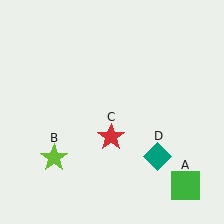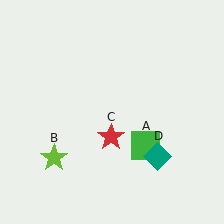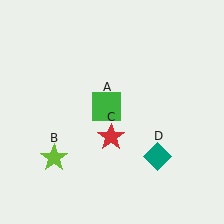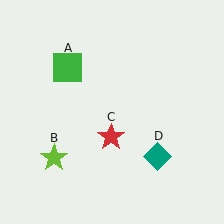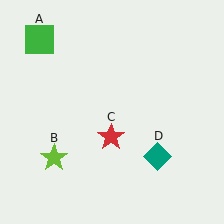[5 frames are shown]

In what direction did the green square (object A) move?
The green square (object A) moved up and to the left.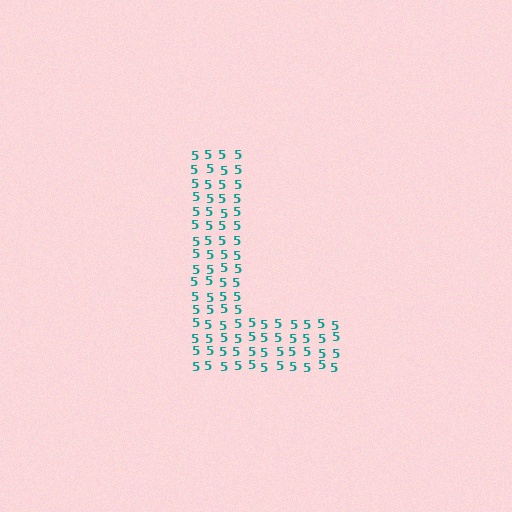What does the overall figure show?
The overall figure shows the letter L.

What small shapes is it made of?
It is made of small digit 5's.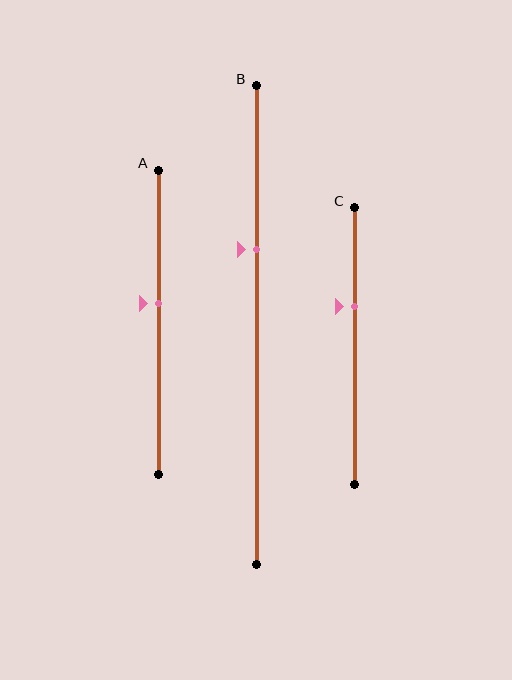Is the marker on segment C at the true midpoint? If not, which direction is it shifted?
No, the marker on segment C is shifted upward by about 14% of the segment length.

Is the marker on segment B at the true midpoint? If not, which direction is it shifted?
No, the marker on segment B is shifted upward by about 16% of the segment length.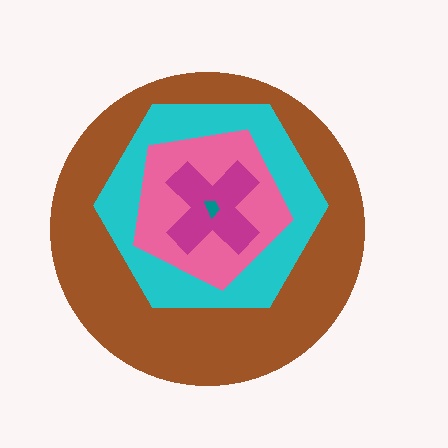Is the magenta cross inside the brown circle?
Yes.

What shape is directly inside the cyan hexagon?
The pink pentagon.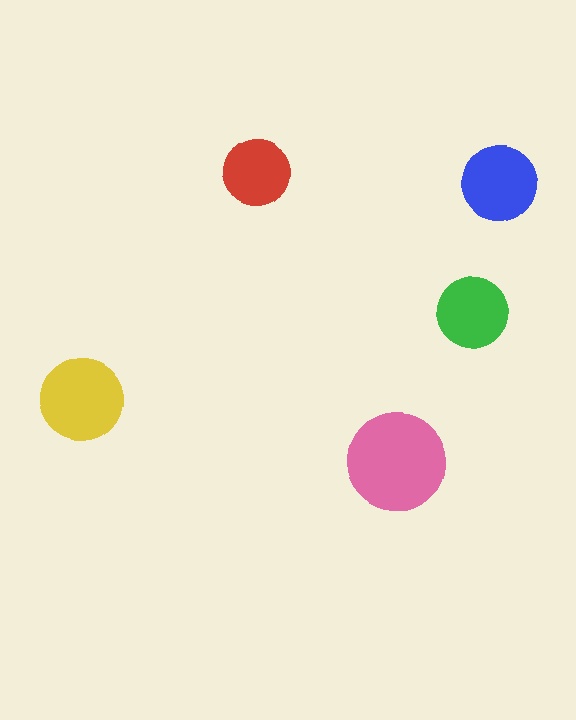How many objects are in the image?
There are 5 objects in the image.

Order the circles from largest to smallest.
the pink one, the yellow one, the blue one, the green one, the red one.